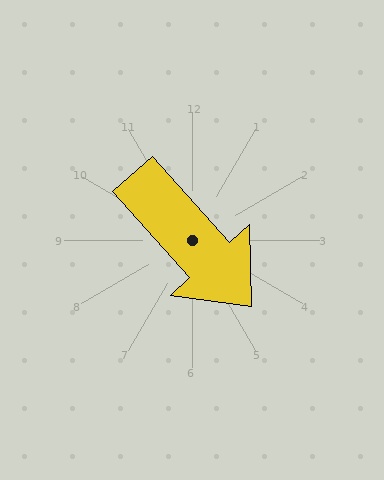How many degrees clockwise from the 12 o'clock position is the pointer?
Approximately 138 degrees.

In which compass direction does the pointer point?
Southeast.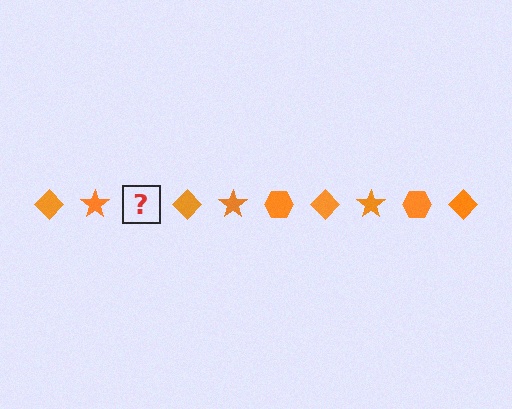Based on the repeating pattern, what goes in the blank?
The blank should be an orange hexagon.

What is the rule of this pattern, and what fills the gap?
The rule is that the pattern cycles through diamond, star, hexagon shapes in orange. The gap should be filled with an orange hexagon.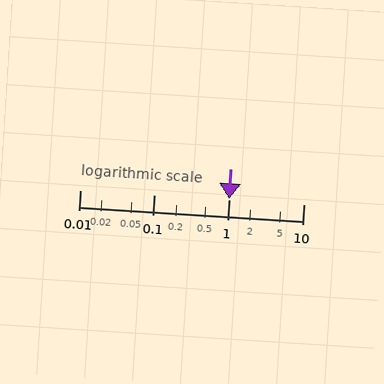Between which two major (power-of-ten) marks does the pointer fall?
The pointer is between 1 and 10.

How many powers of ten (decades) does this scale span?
The scale spans 3 decades, from 0.01 to 10.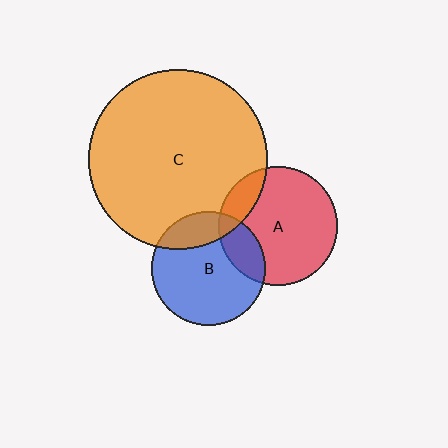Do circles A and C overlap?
Yes.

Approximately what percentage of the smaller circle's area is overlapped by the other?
Approximately 15%.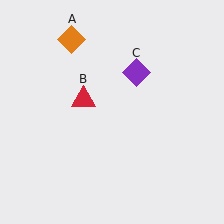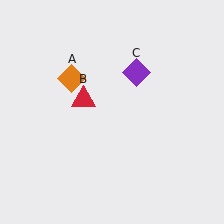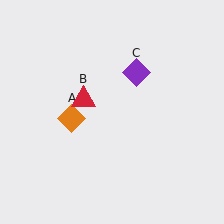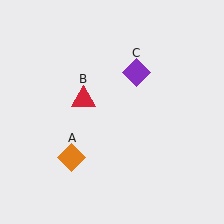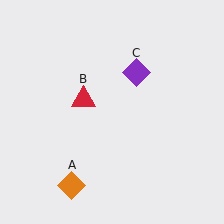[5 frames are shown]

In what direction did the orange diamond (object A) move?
The orange diamond (object A) moved down.